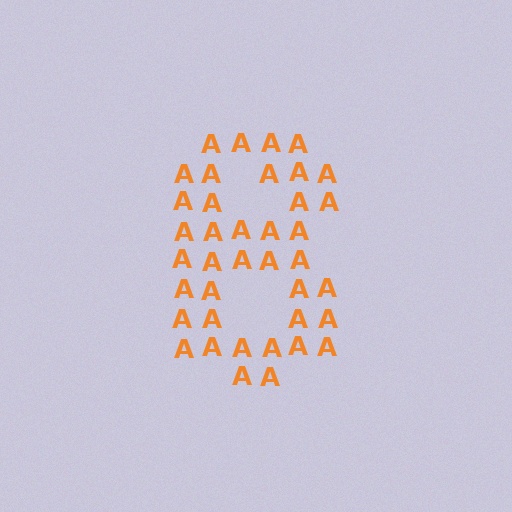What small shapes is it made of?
It is made of small letter A's.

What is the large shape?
The large shape is the digit 8.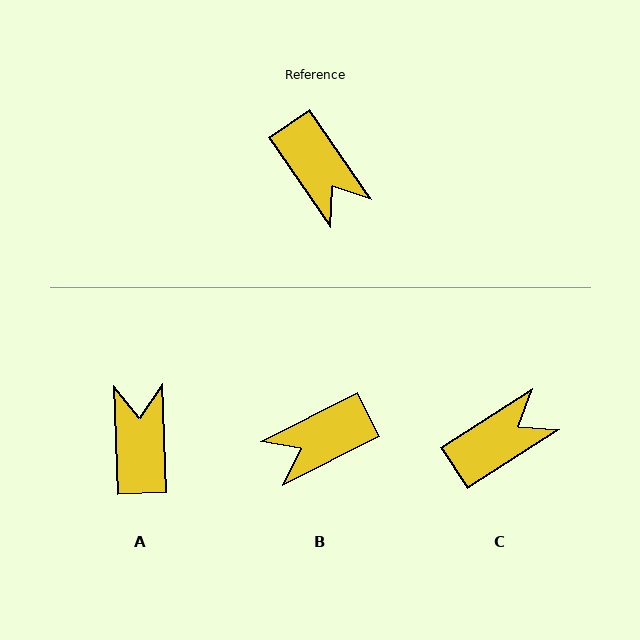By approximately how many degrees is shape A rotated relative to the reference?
Approximately 147 degrees counter-clockwise.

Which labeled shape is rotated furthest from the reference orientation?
A, about 147 degrees away.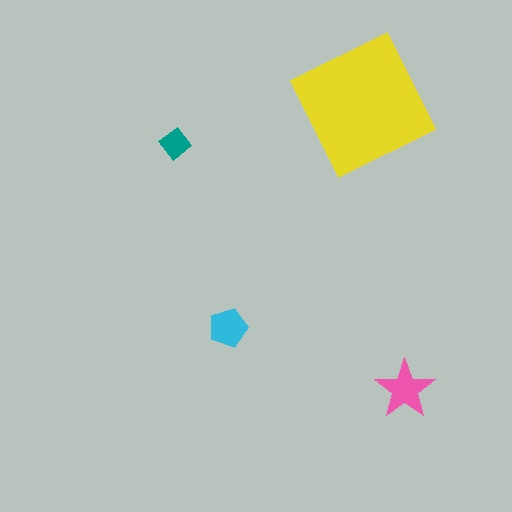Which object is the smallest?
The teal diamond.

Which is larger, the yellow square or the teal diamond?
The yellow square.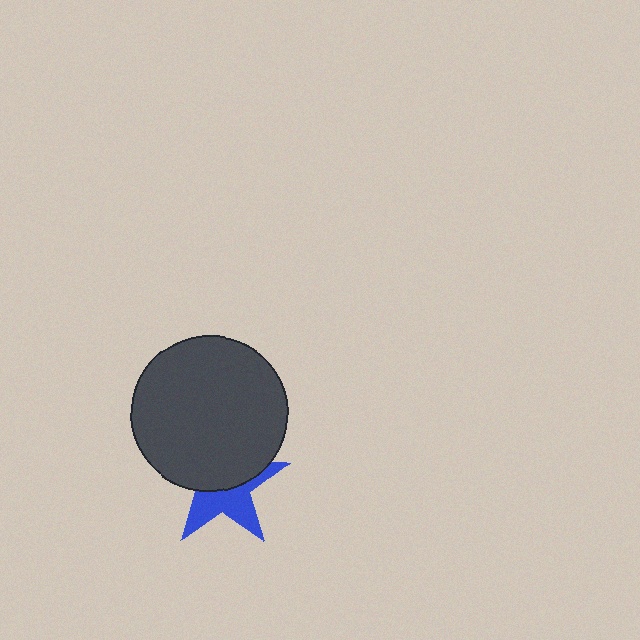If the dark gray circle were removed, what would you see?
You would see the complete blue star.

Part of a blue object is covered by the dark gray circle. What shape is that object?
It is a star.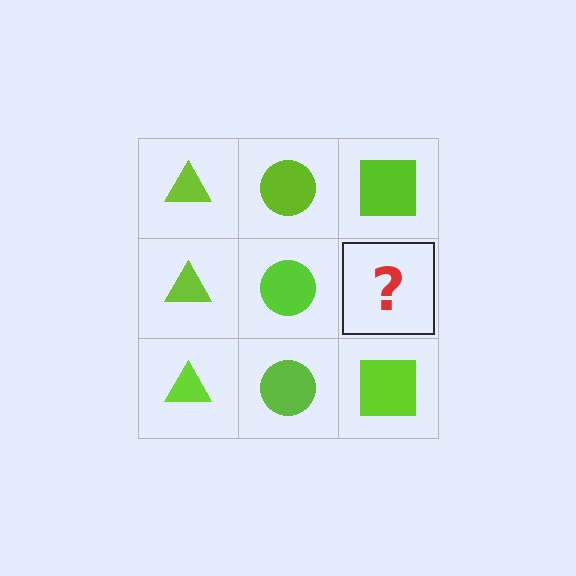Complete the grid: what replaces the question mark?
The question mark should be replaced with a lime square.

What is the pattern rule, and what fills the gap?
The rule is that each column has a consistent shape. The gap should be filled with a lime square.